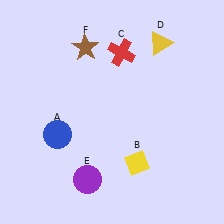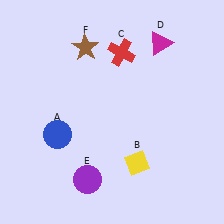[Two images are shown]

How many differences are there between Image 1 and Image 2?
There is 1 difference between the two images.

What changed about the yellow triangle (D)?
In Image 1, D is yellow. In Image 2, it changed to magenta.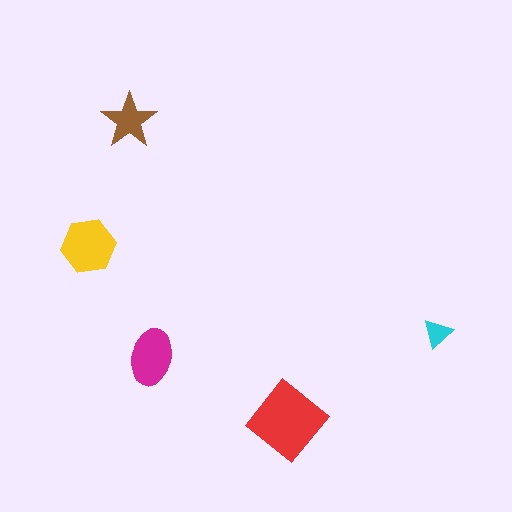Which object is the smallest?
The cyan triangle.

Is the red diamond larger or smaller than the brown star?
Larger.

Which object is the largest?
The red diamond.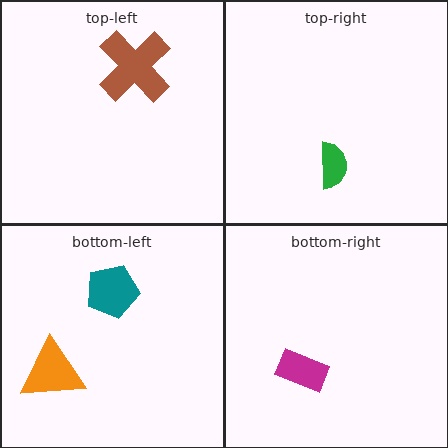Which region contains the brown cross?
The top-left region.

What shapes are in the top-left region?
The brown cross.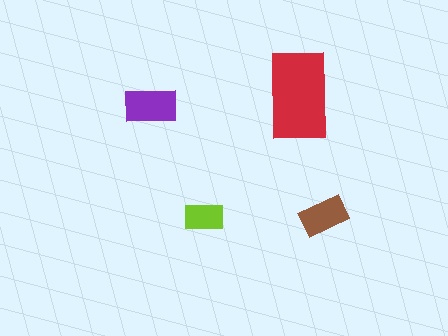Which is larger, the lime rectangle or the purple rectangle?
The purple one.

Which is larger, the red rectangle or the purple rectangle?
The red one.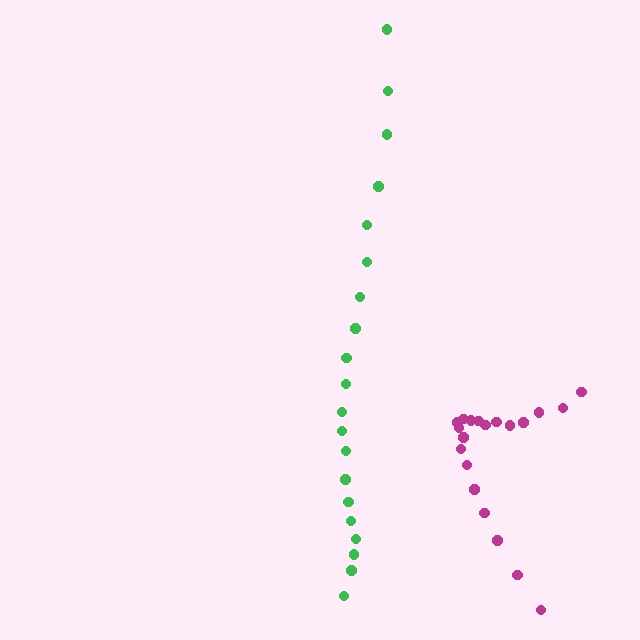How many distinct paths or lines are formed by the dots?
There are 2 distinct paths.